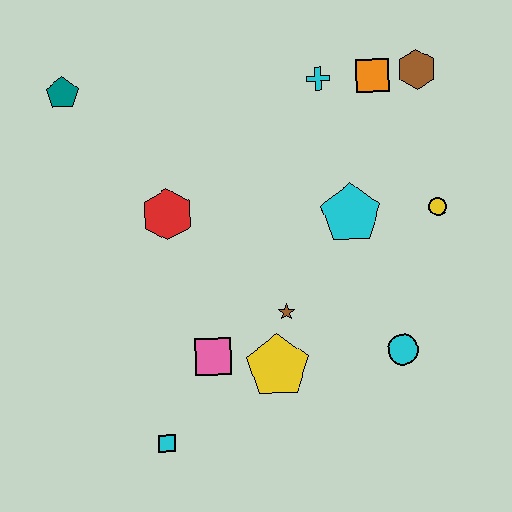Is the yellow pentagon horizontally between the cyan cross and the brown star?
No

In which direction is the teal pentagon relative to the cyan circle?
The teal pentagon is to the left of the cyan circle.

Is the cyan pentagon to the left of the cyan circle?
Yes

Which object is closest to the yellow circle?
The cyan pentagon is closest to the yellow circle.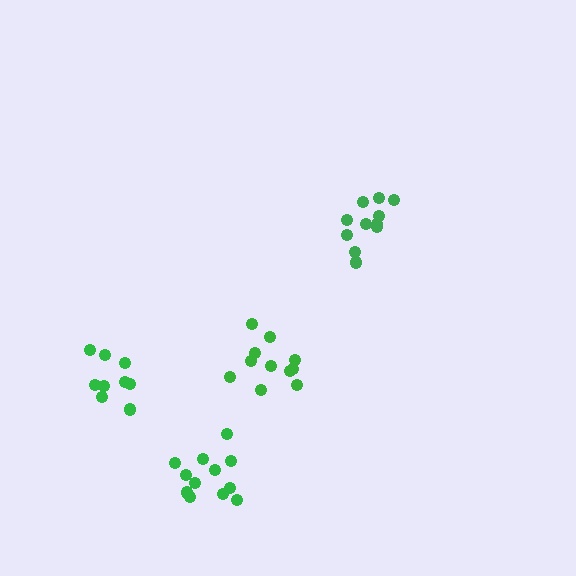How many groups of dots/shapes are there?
There are 4 groups.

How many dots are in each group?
Group 1: 11 dots, Group 2: 11 dots, Group 3: 12 dots, Group 4: 9 dots (43 total).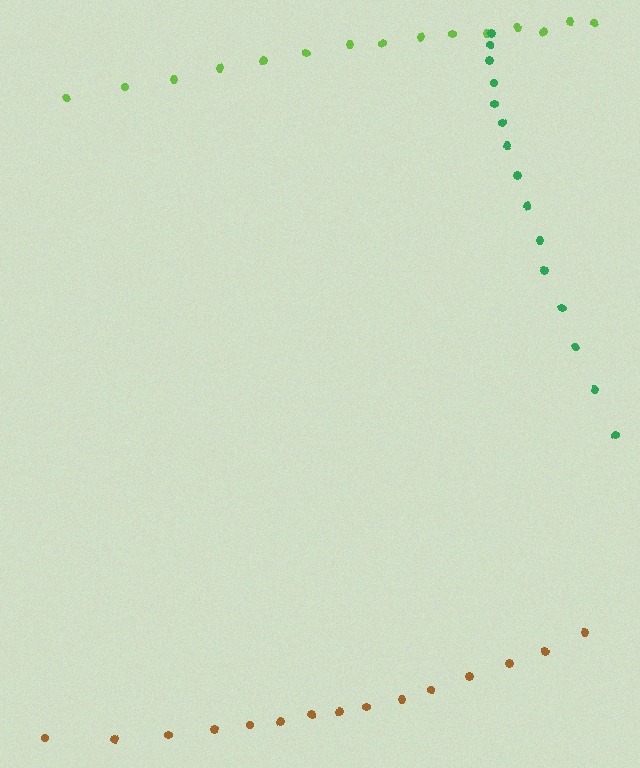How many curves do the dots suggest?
There are 3 distinct paths.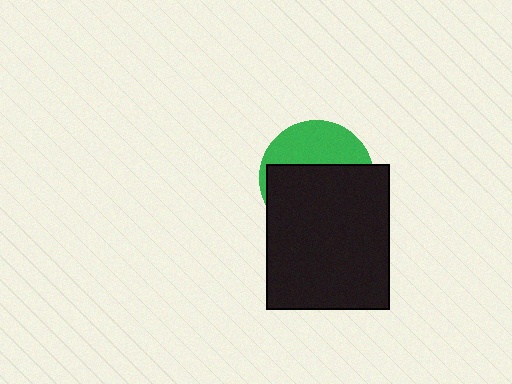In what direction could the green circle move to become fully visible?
The green circle could move up. That would shift it out from behind the black rectangle entirely.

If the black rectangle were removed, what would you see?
You would see the complete green circle.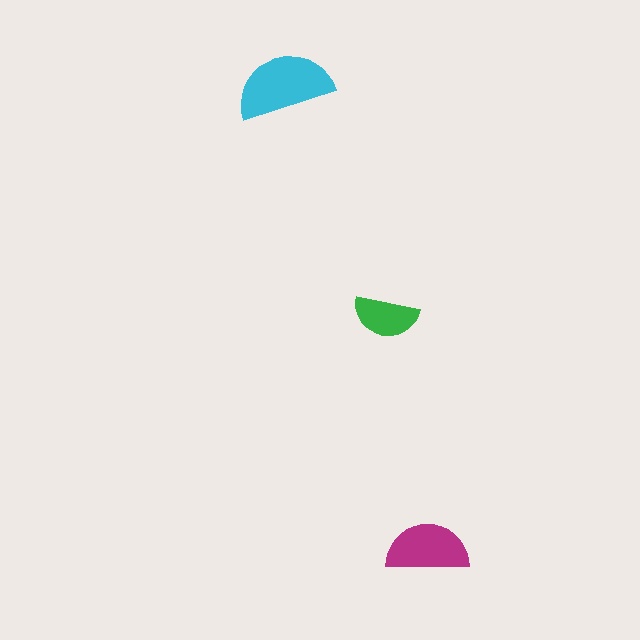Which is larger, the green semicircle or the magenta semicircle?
The magenta one.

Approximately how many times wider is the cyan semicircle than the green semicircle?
About 1.5 times wider.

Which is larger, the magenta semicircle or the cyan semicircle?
The cyan one.